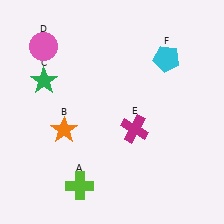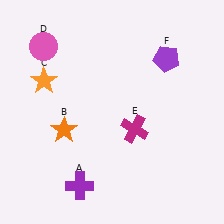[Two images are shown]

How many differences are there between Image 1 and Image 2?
There are 3 differences between the two images.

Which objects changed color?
A changed from lime to purple. C changed from green to orange. F changed from cyan to purple.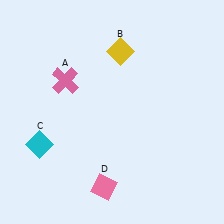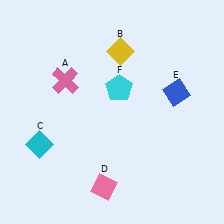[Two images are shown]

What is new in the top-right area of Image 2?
A cyan pentagon (F) was added in the top-right area of Image 2.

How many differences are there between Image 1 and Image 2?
There are 2 differences between the two images.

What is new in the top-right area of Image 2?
A blue diamond (E) was added in the top-right area of Image 2.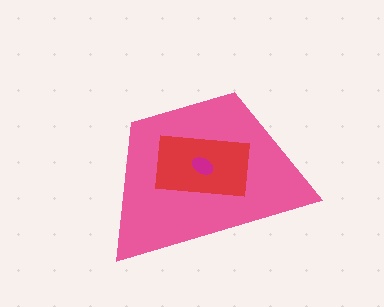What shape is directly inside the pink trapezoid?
The red rectangle.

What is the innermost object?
The magenta ellipse.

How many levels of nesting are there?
3.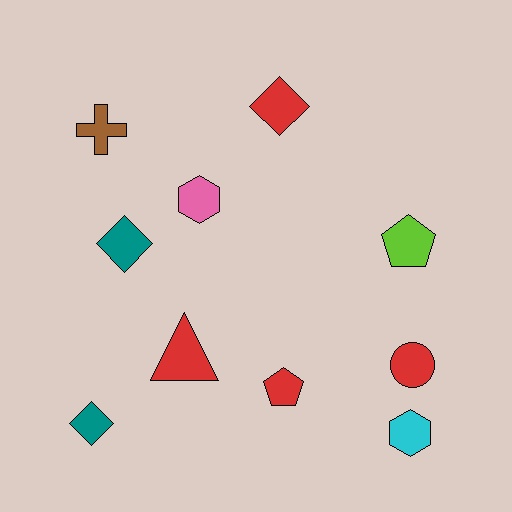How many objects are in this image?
There are 10 objects.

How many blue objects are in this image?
There are no blue objects.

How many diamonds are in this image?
There are 3 diamonds.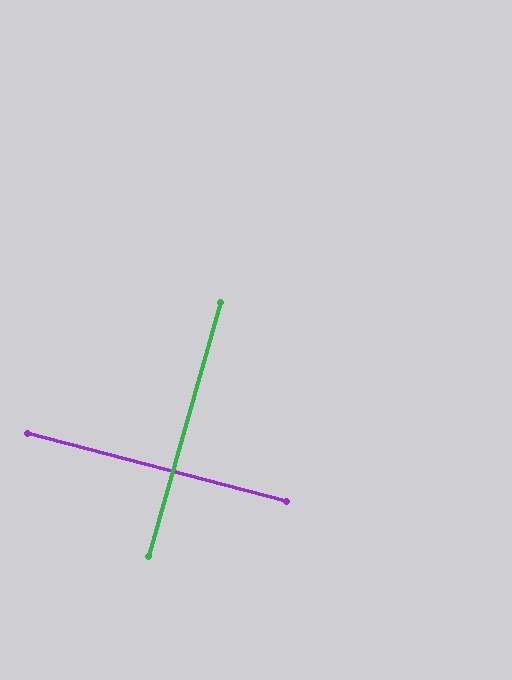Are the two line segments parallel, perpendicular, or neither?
Perpendicular — they meet at approximately 89°.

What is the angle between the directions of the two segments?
Approximately 89 degrees.